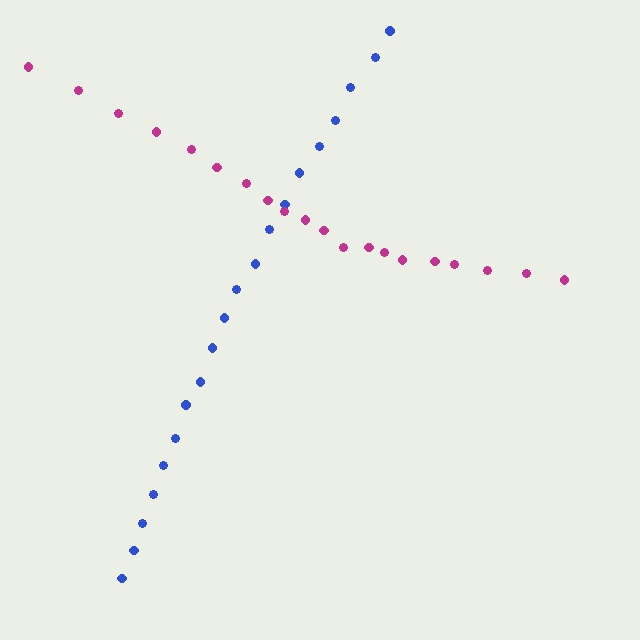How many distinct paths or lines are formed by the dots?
There are 2 distinct paths.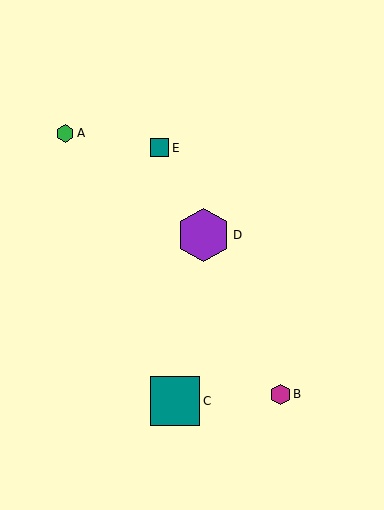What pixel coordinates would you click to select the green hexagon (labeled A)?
Click at (65, 134) to select the green hexagon A.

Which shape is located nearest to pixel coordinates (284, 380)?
The magenta hexagon (labeled B) at (280, 394) is nearest to that location.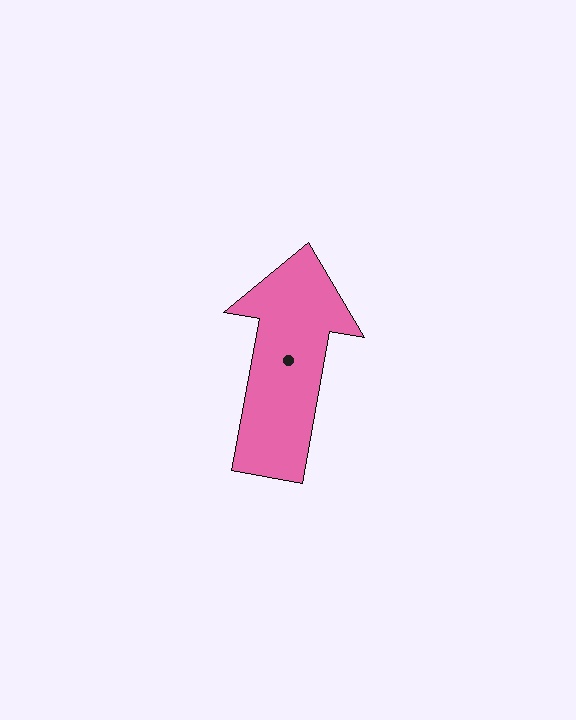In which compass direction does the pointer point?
North.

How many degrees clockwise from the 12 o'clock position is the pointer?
Approximately 10 degrees.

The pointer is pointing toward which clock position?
Roughly 12 o'clock.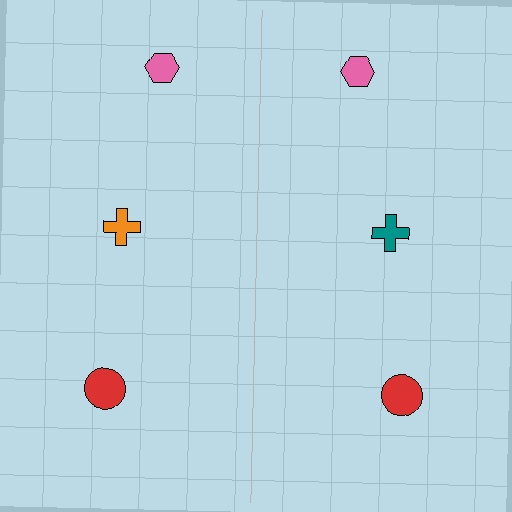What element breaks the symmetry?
The teal cross on the right side breaks the symmetry — its mirror counterpart is orange.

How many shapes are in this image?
There are 6 shapes in this image.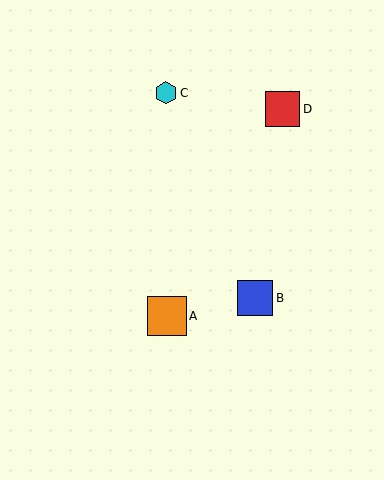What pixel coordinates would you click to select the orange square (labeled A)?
Click at (167, 316) to select the orange square A.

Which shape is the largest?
The orange square (labeled A) is the largest.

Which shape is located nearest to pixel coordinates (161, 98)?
The cyan hexagon (labeled C) at (166, 93) is nearest to that location.